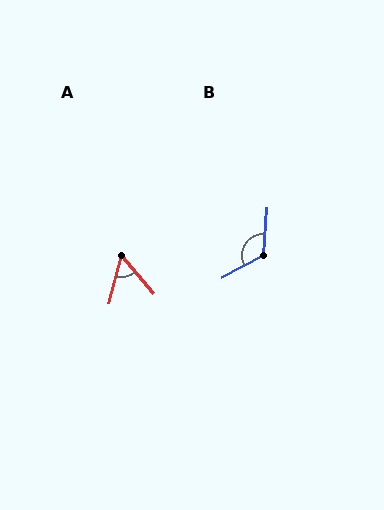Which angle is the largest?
B, at approximately 122 degrees.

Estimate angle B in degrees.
Approximately 122 degrees.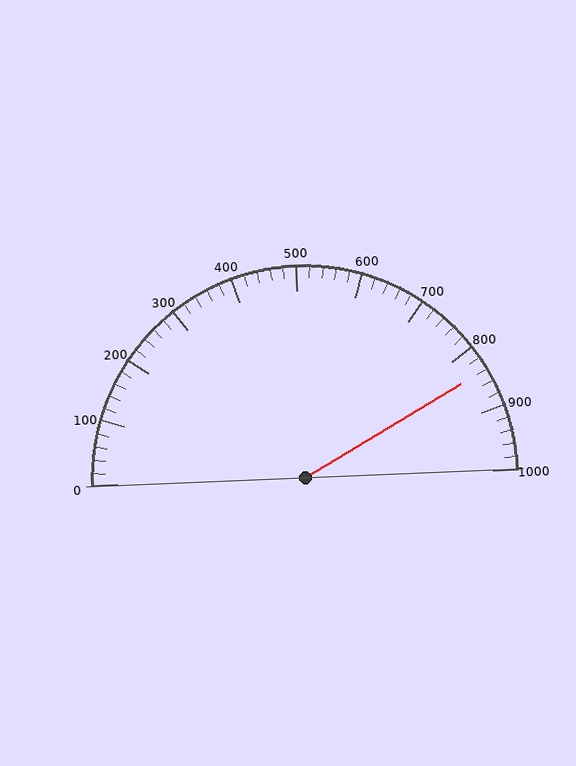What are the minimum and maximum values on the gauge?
The gauge ranges from 0 to 1000.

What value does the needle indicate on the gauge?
The needle indicates approximately 840.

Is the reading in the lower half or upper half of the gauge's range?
The reading is in the upper half of the range (0 to 1000).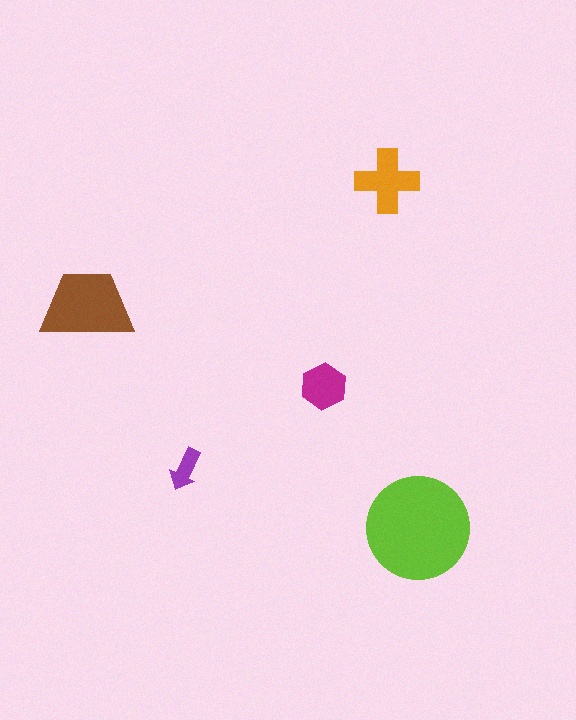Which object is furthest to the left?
The brown trapezoid is leftmost.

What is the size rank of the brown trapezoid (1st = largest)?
2nd.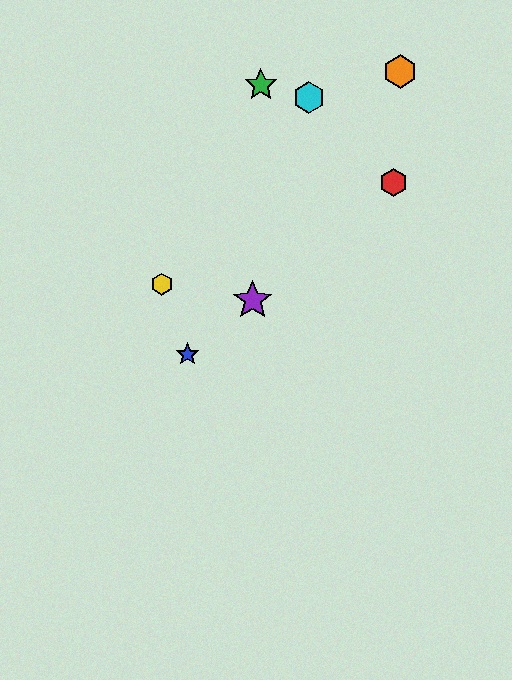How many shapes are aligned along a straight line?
3 shapes (the red hexagon, the blue star, the purple star) are aligned along a straight line.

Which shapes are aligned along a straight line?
The red hexagon, the blue star, the purple star are aligned along a straight line.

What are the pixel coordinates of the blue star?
The blue star is at (187, 354).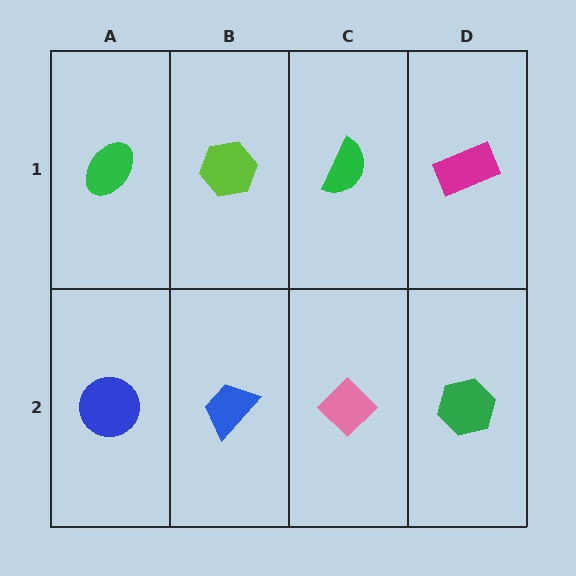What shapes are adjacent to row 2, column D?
A magenta rectangle (row 1, column D), a pink diamond (row 2, column C).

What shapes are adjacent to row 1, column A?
A blue circle (row 2, column A), a lime hexagon (row 1, column B).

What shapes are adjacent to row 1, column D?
A green hexagon (row 2, column D), a green semicircle (row 1, column C).